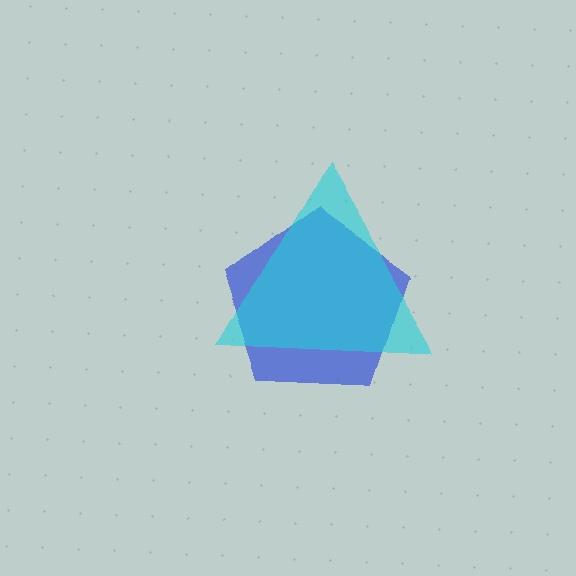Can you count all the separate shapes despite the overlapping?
Yes, there are 2 separate shapes.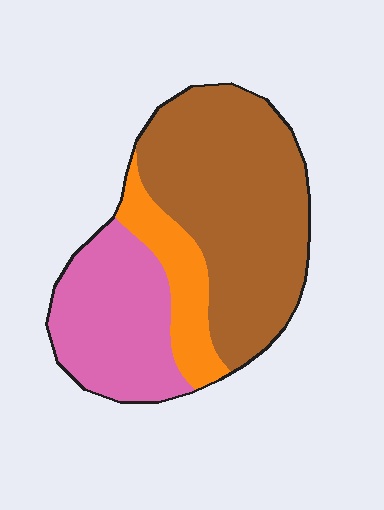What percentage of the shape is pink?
Pink covers 30% of the shape.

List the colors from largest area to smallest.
From largest to smallest: brown, pink, orange.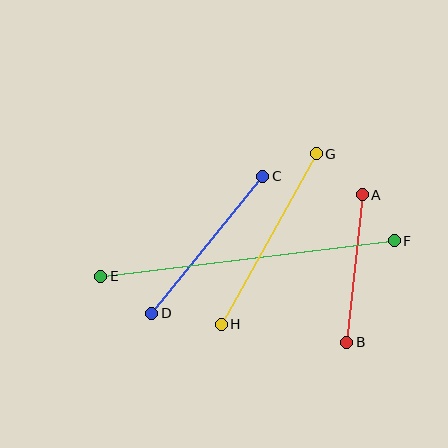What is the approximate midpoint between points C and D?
The midpoint is at approximately (207, 245) pixels.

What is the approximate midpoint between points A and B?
The midpoint is at approximately (354, 269) pixels.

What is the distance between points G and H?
The distance is approximately 195 pixels.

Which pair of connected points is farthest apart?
Points E and F are farthest apart.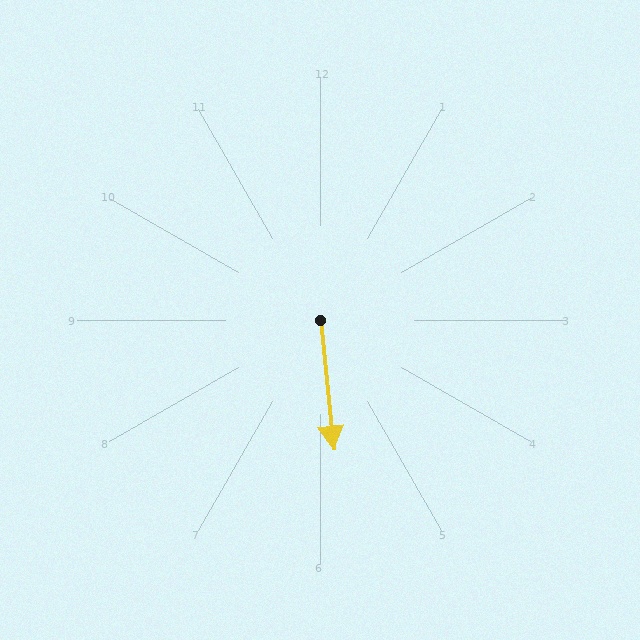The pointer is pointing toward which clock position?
Roughly 6 o'clock.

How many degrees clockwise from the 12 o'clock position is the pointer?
Approximately 174 degrees.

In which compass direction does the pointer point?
South.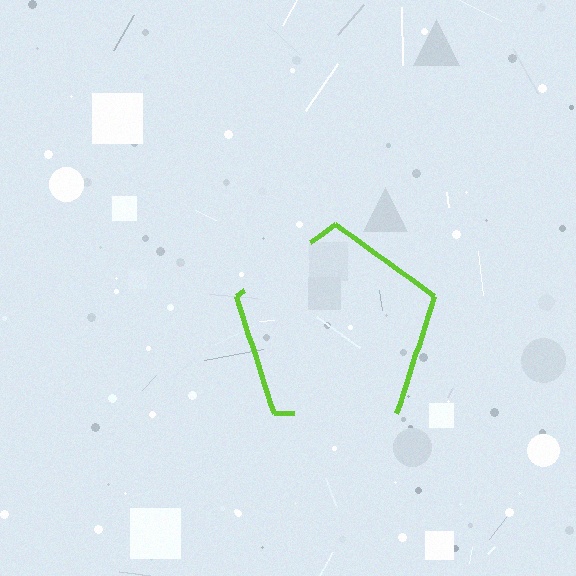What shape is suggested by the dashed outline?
The dashed outline suggests a pentagon.